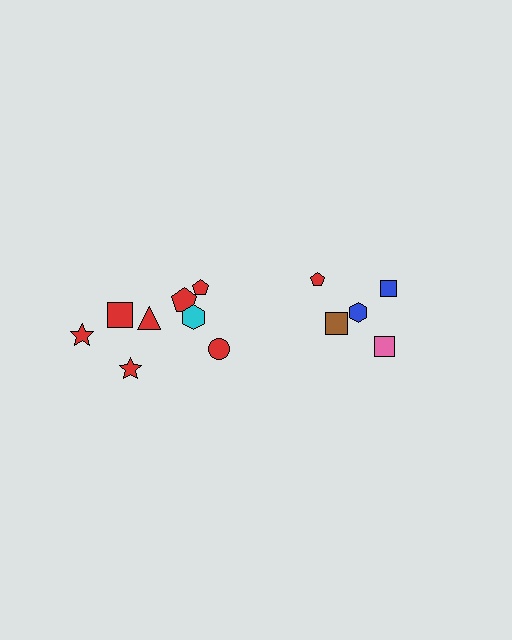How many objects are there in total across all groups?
There are 13 objects.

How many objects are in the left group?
There are 8 objects.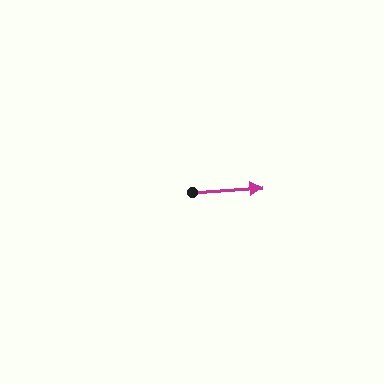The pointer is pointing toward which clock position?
Roughly 3 o'clock.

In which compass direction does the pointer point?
East.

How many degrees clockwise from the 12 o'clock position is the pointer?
Approximately 86 degrees.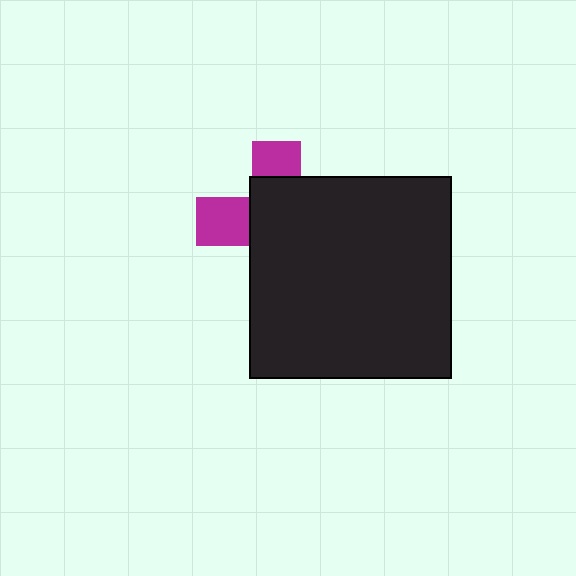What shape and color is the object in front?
The object in front is a black square.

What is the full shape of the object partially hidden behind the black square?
The partially hidden object is a magenta cross.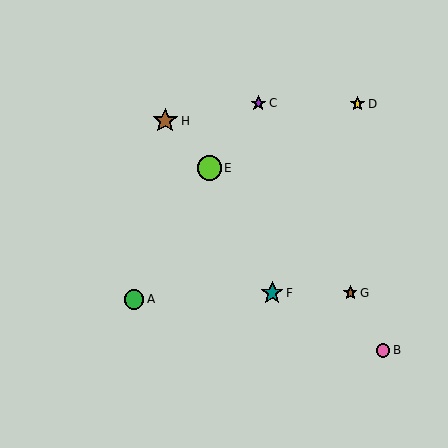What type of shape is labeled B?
Shape B is a pink circle.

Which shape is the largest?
The brown star (labeled H) is the largest.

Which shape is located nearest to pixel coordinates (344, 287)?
The brown star (labeled G) at (350, 293) is nearest to that location.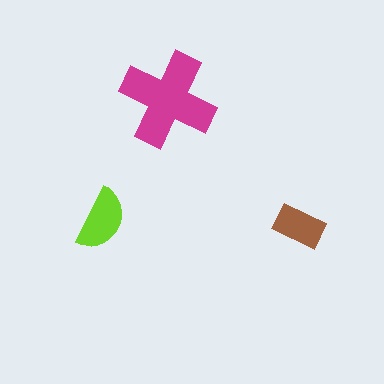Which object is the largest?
The magenta cross.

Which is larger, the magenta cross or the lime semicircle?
The magenta cross.